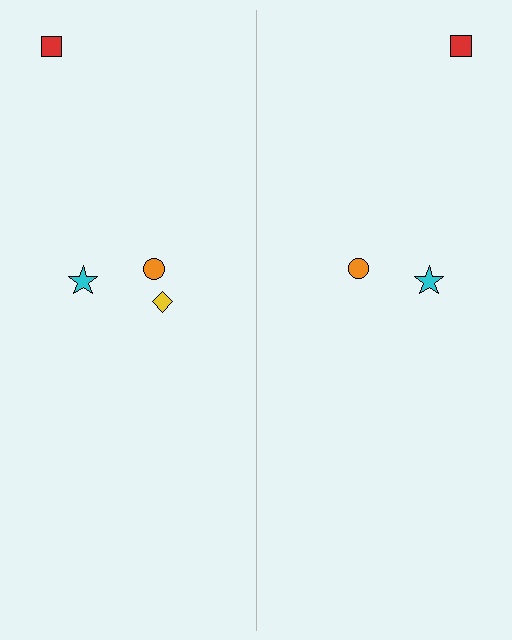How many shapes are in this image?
There are 7 shapes in this image.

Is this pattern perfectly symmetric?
No, the pattern is not perfectly symmetric. A yellow diamond is missing from the right side.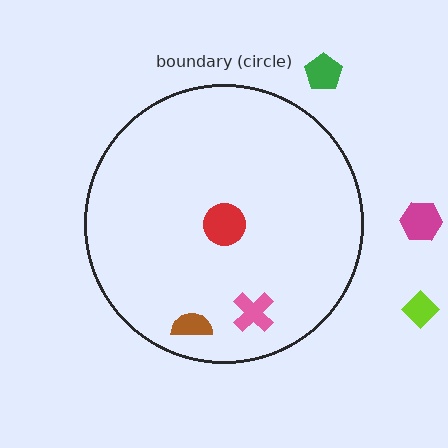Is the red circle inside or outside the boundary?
Inside.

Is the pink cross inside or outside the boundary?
Inside.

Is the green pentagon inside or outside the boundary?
Outside.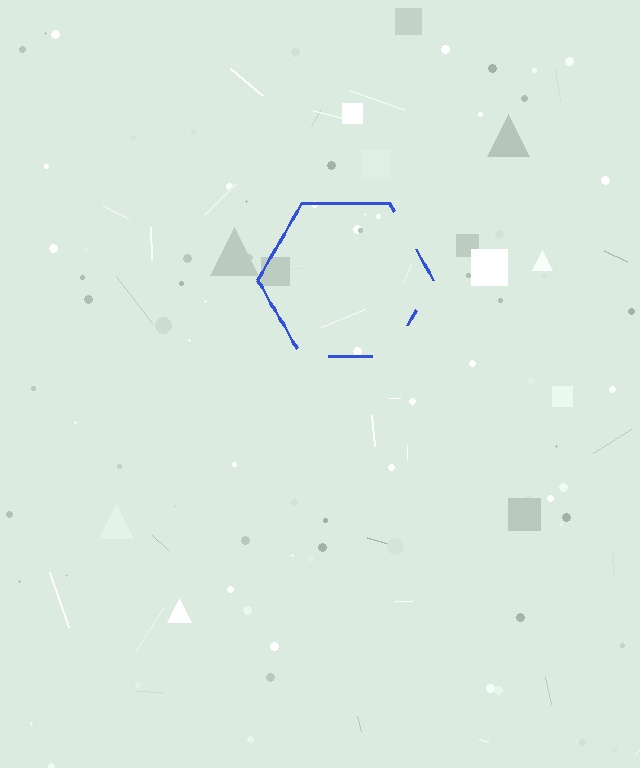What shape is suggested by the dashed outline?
The dashed outline suggests a hexagon.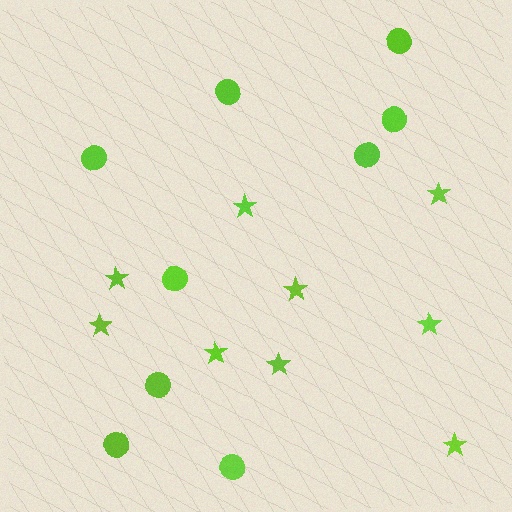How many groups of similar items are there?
There are 2 groups: one group of circles (9) and one group of stars (9).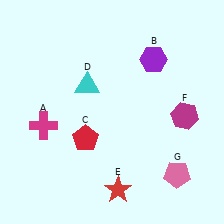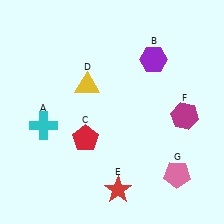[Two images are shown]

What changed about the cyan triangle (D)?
In Image 1, D is cyan. In Image 2, it changed to yellow.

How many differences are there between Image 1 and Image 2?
There are 2 differences between the two images.